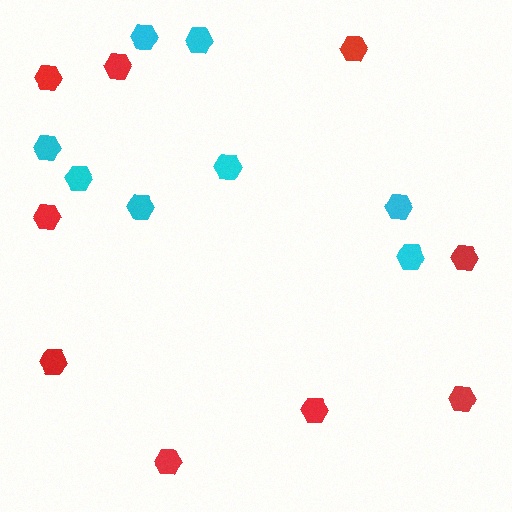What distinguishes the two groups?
There are 2 groups: one group of red hexagons (9) and one group of cyan hexagons (8).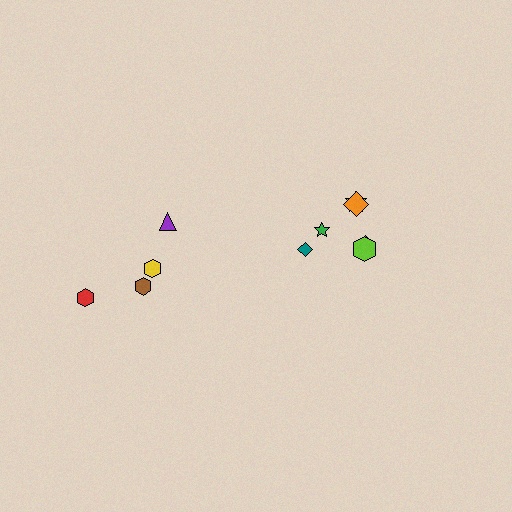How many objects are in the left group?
There are 4 objects.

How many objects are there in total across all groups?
There are 10 objects.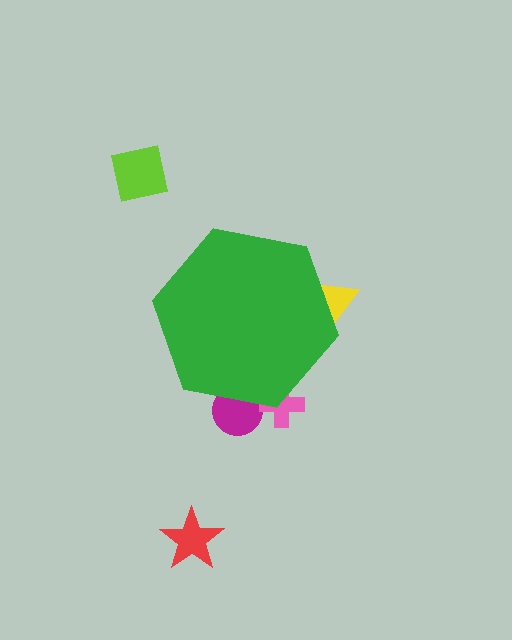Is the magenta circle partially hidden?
Yes, the magenta circle is partially hidden behind the green hexagon.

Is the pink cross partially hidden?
Yes, the pink cross is partially hidden behind the green hexagon.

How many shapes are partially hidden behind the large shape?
3 shapes are partially hidden.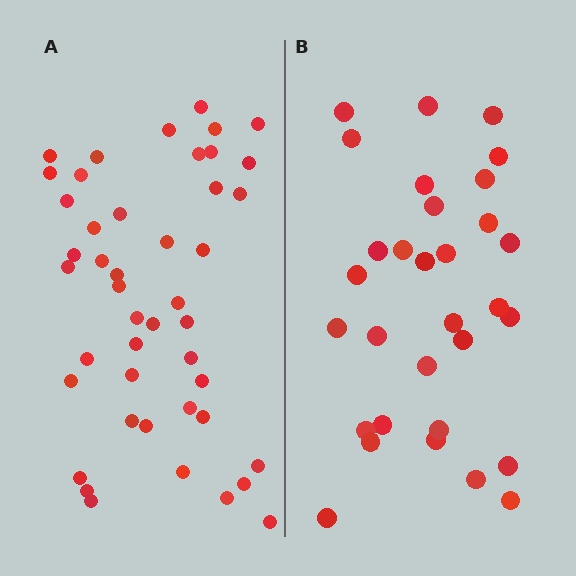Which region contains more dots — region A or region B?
Region A (the left region) has more dots.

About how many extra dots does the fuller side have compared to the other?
Region A has approximately 15 more dots than region B.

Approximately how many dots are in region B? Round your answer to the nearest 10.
About 30 dots. (The exact count is 31, which rounds to 30.)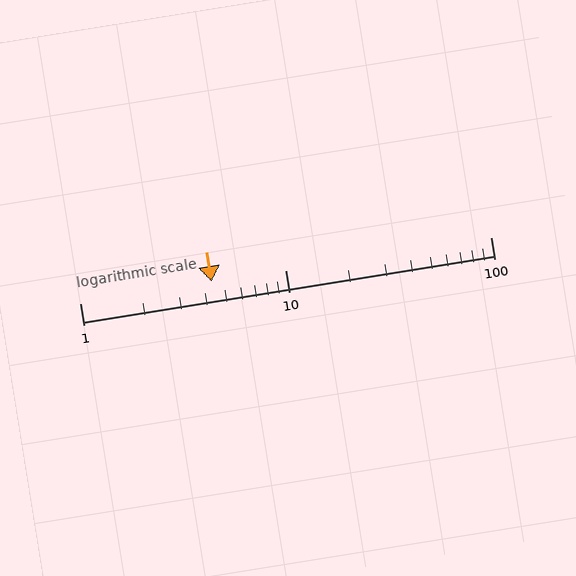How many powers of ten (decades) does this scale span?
The scale spans 2 decades, from 1 to 100.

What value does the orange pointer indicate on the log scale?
The pointer indicates approximately 4.4.